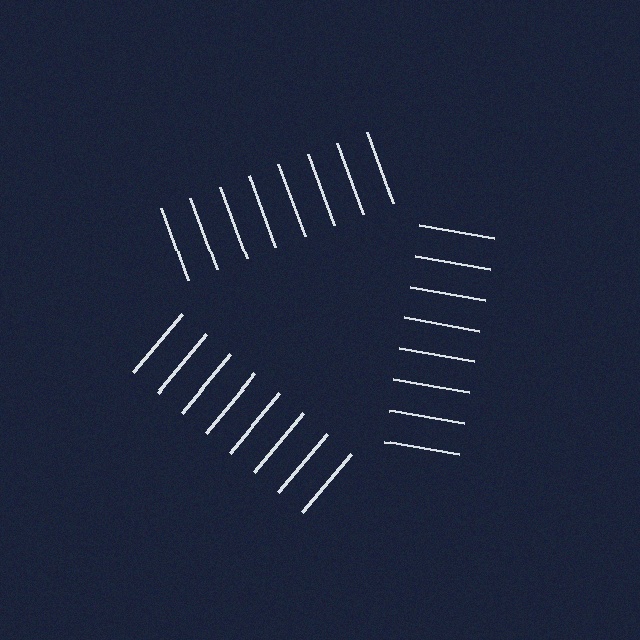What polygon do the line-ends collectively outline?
An illusory triangle — the line segments terminate on its edges but no continuous stroke is drawn.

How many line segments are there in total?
24 — 8 along each of the 3 edges.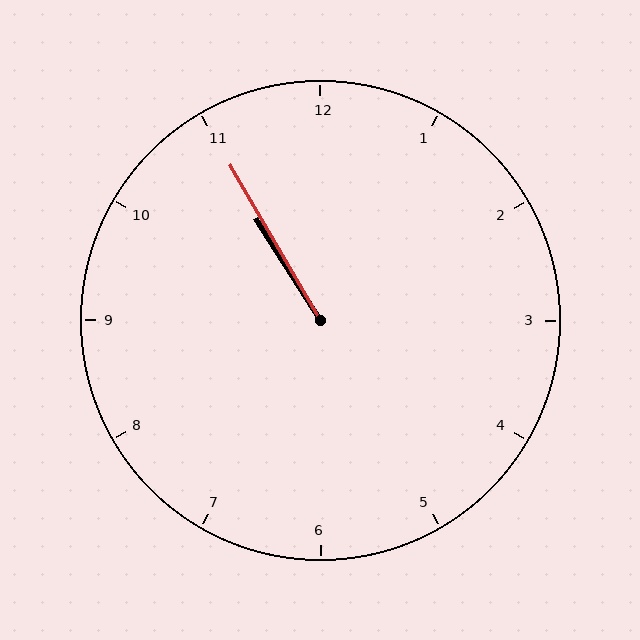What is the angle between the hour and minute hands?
Approximately 2 degrees.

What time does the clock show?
10:55.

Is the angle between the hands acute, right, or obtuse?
It is acute.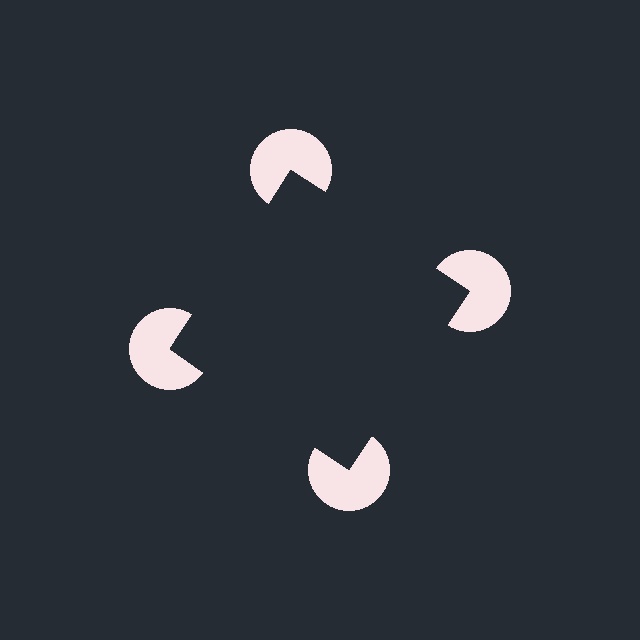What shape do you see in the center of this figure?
An illusory square — its edges are inferred from the aligned wedge cuts in the pac-man discs, not physically drawn.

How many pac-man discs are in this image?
There are 4 — one at each vertex of the illusory square.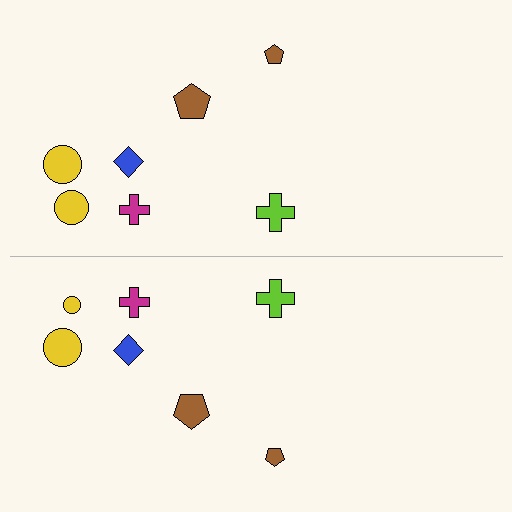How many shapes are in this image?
There are 14 shapes in this image.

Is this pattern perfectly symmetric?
No, the pattern is not perfectly symmetric. The yellow circle on the bottom side has a different size than its mirror counterpart.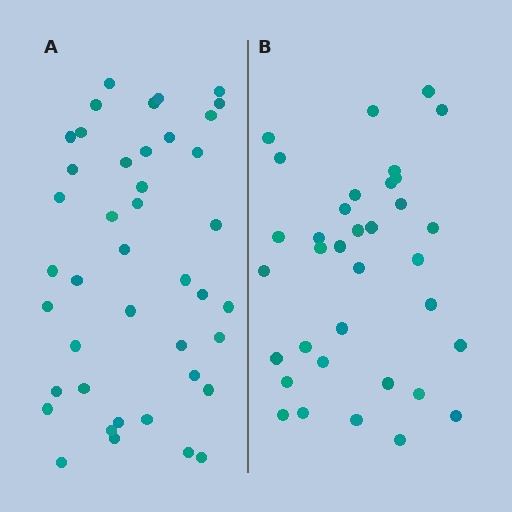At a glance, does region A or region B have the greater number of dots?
Region A (the left region) has more dots.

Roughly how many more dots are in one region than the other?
Region A has roughly 8 or so more dots than region B.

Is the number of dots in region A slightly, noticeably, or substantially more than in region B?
Region A has only slightly more — the two regions are fairly close. The ratio is roughly 1.2 to 1.